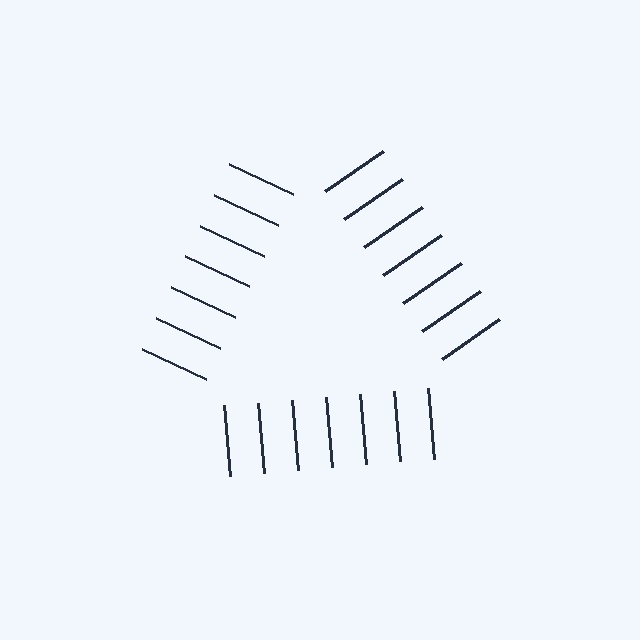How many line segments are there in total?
21 — 7 along each of the 3 edges.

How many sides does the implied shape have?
3 sides — the line-ends trace a triangle.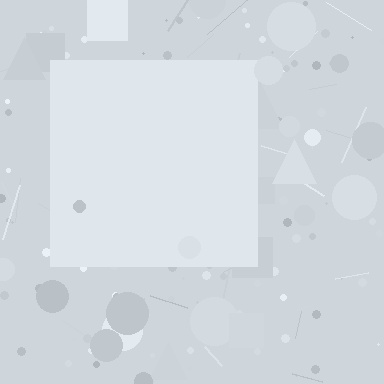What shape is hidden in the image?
A square is hidden in the image.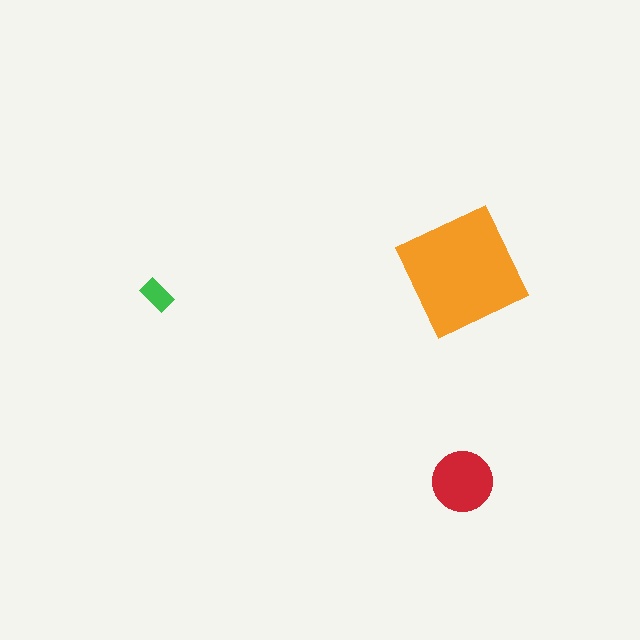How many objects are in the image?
There are 3 objects in the image.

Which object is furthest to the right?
The red circle is rightmost.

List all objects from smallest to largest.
The green rectangle, the red circle, the orange square.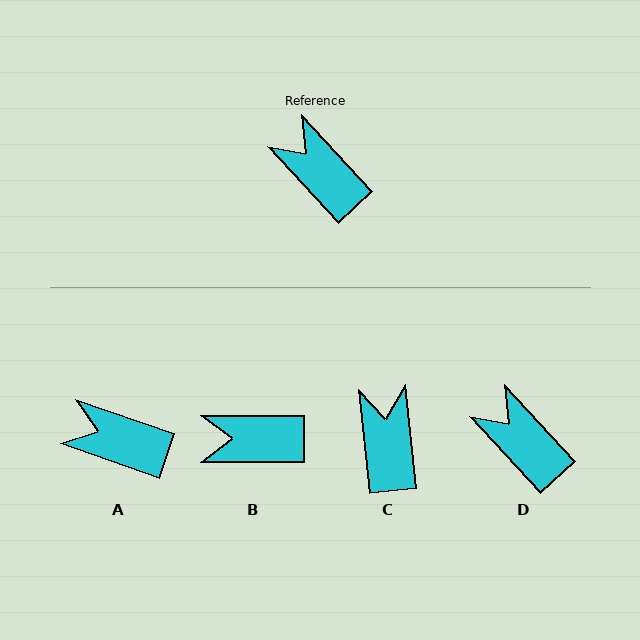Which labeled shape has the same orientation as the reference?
D.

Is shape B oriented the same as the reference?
No, it is off by about 48 degrees.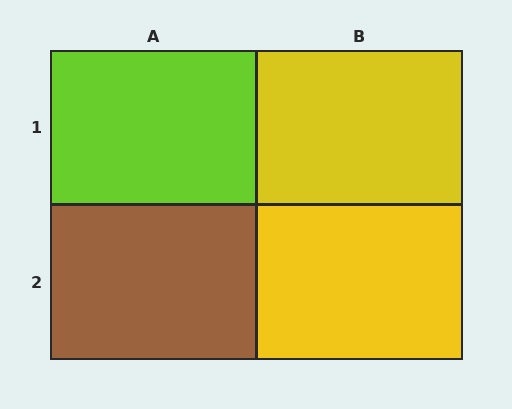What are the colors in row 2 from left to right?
Brown, yellow.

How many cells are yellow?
2 cells are yellow.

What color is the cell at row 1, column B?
Yellow.